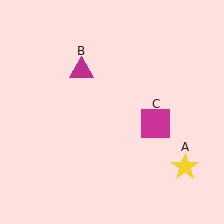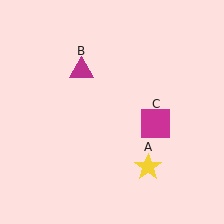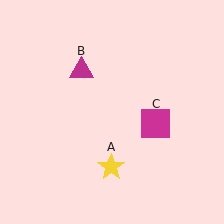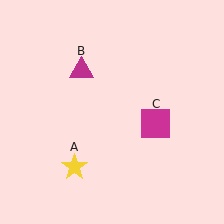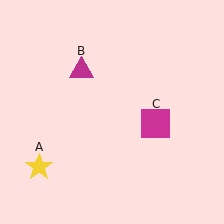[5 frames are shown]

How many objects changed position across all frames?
1 object changed position: yellow star (object A).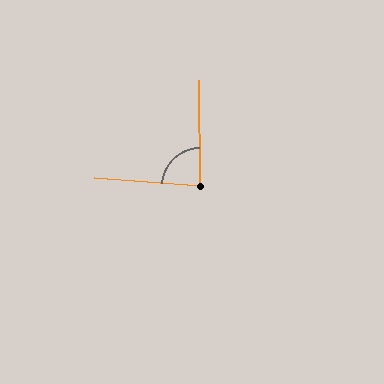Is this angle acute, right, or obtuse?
It is approximately a right angle.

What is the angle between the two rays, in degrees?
Approximately 85 degrees.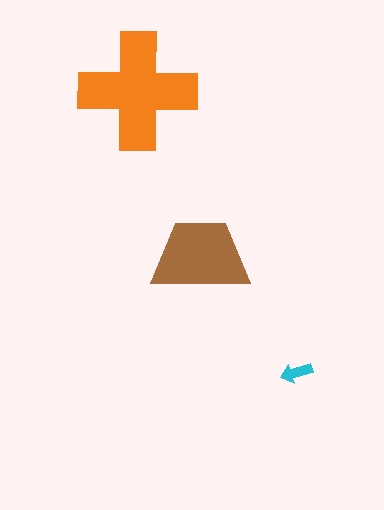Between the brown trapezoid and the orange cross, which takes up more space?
The orange cross.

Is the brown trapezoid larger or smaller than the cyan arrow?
Larger.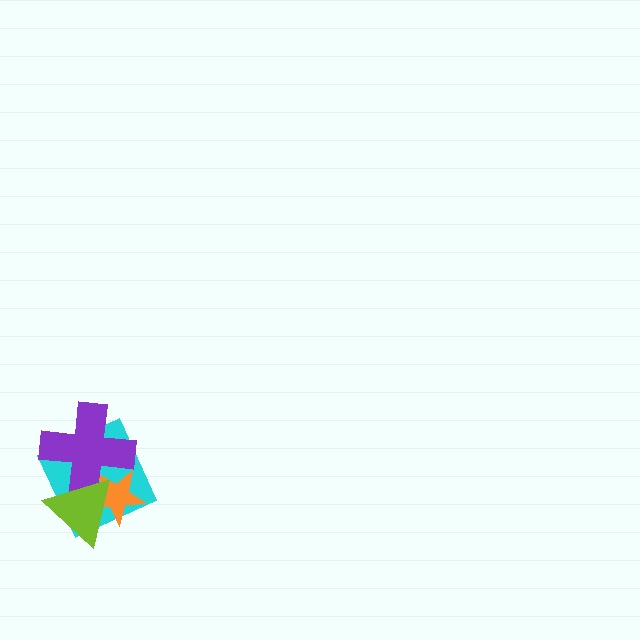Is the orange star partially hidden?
Yes, it is partially covered by another shape.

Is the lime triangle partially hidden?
No, no other shape covers it.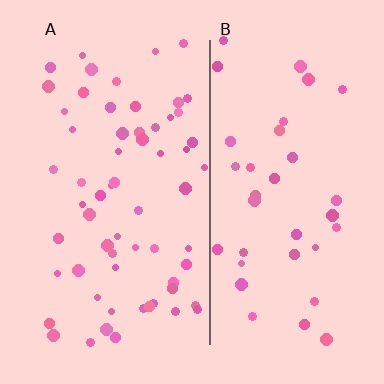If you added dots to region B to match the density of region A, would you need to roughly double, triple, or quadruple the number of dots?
Approximately double.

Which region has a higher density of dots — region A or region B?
A (the left).